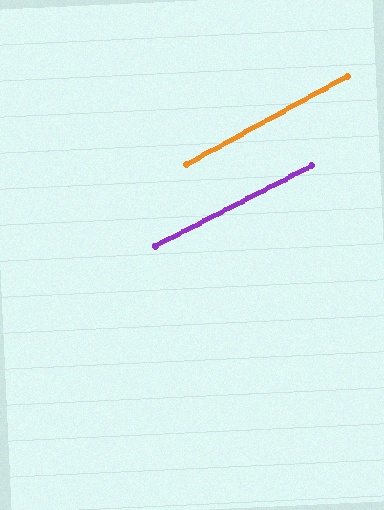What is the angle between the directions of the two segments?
Approximately 2 degrees.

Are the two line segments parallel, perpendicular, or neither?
Parallel — their directions differ by only 1.8°.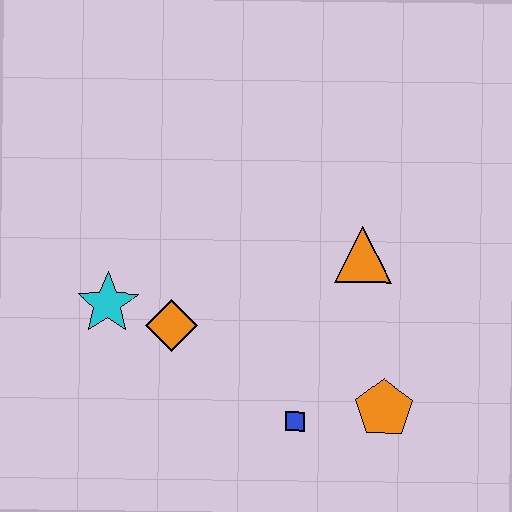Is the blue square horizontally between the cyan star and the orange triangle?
Yes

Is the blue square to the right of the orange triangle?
No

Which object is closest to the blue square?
The orange pentagon is closest to the blue square.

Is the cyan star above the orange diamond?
Yes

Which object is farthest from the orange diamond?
The orange pentagon is farthest from the orange diamond.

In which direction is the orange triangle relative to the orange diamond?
The orange triangle is to the right of the orange diamond.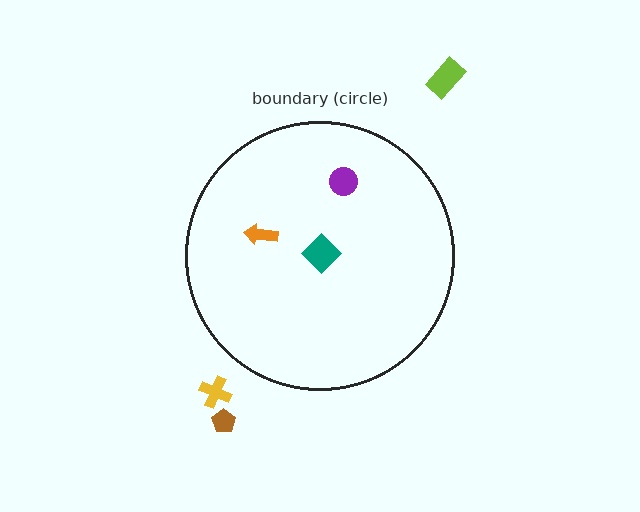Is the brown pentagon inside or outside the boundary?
Outside.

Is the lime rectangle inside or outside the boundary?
Outside.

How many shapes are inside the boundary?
3 inside, 3 outside.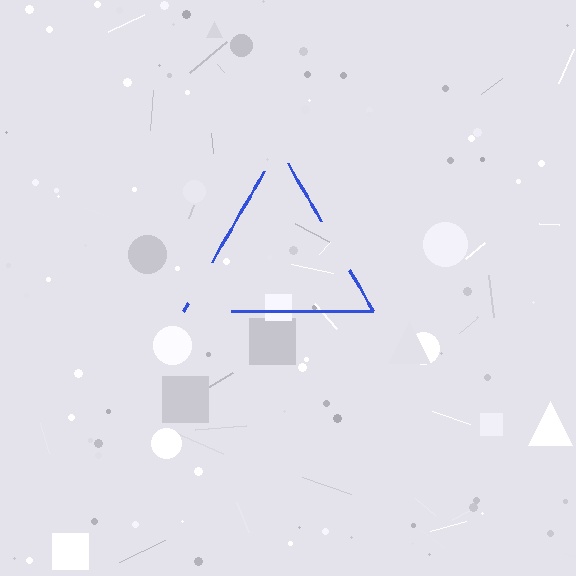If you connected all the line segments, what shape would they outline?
They would outline a triangle.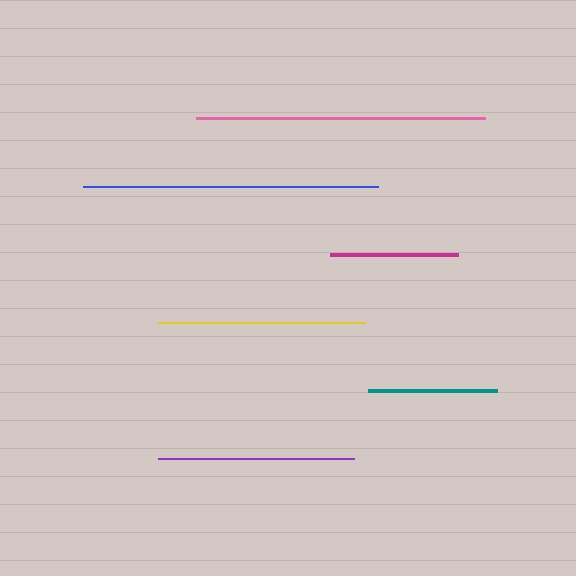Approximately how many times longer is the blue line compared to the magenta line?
The blue line is approximately 2.3 times the length of the magenta line.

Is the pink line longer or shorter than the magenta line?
The pink line is longer than the magenta line.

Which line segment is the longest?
The blue line is the longest at approximately 294 pixels.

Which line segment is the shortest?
The magenta line is the shortest at approximately 128 pixels.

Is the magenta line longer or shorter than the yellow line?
The yellow line is longer than the magenta line.